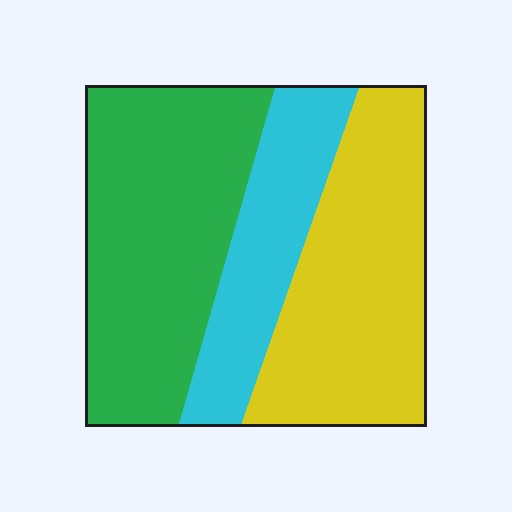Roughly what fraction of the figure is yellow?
Yellow takes up about three eighths (3/8) of the figure.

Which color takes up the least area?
Cyan, at roughly 20%.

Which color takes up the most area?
Green, at roughly 40%.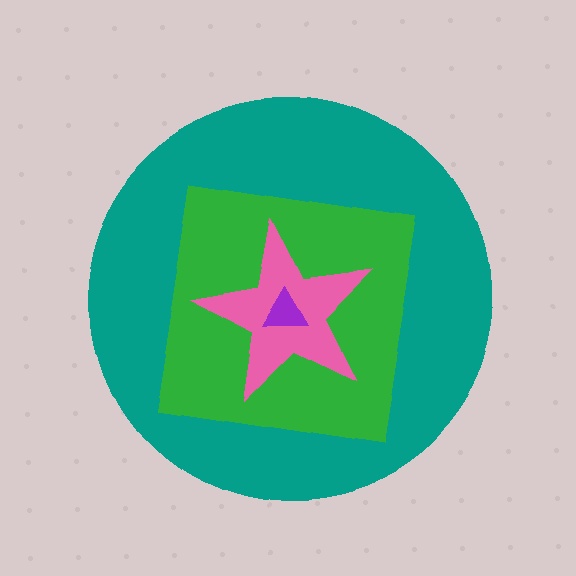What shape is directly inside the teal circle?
The green square.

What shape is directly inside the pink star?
The purple triangle.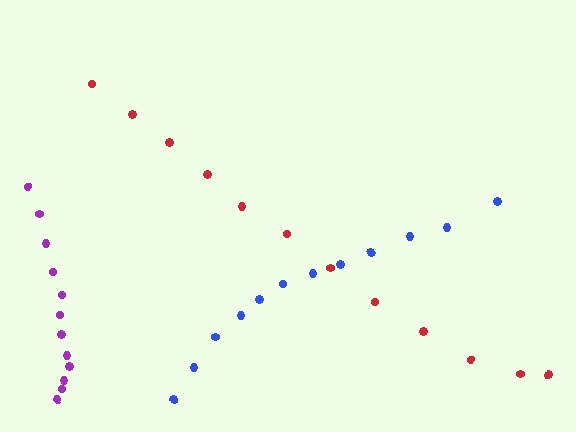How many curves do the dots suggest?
There are 3 distinct paths.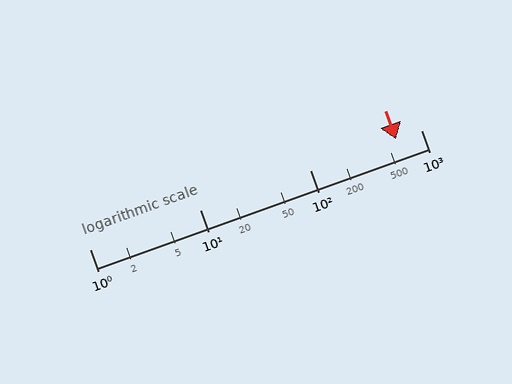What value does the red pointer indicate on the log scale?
The pointer indicates approximately 590.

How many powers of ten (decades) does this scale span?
The scale spans 3 decades, from 1 to 1000.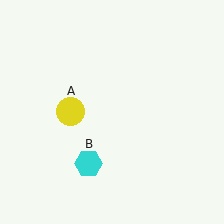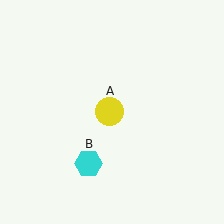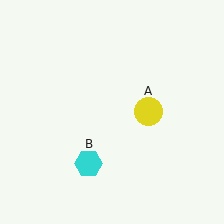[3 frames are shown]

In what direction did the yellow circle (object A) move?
The yellow circle (object A) moved right.